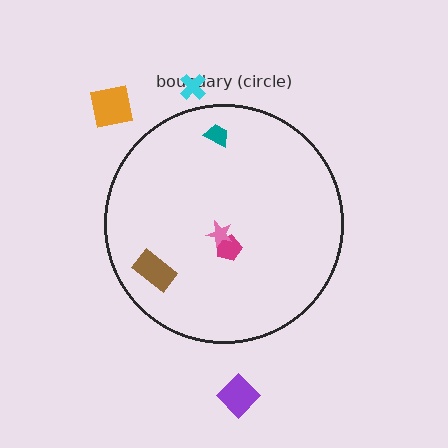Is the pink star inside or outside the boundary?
Inside.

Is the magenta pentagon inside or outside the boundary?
Inside.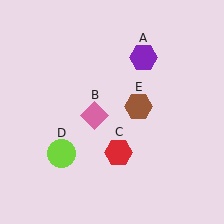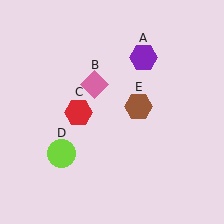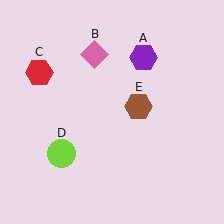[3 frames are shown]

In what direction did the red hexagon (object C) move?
The red hexagon (object C) moved up and to the left.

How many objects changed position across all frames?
2 objects changed position: pink diamond (object B), red hexagon (object C).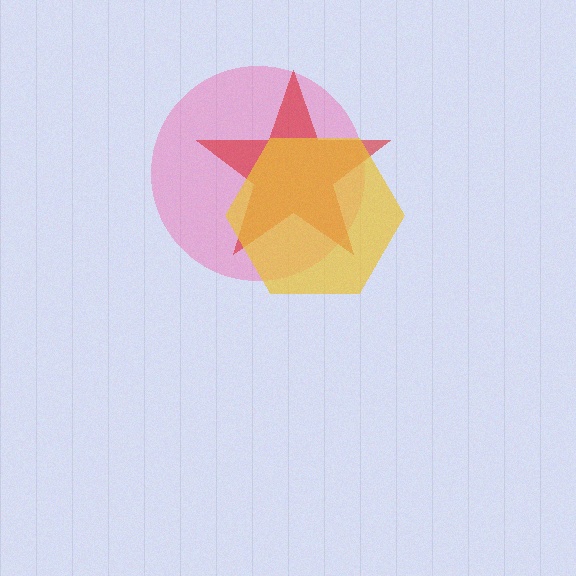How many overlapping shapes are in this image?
There are 3 overlapping shapes in the image.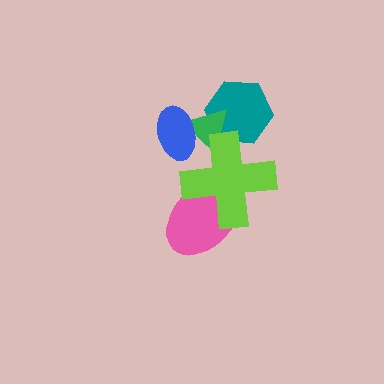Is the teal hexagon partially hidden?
Yes, it is partially covered by another shape.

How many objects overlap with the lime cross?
3 objects overlap with the lime cross.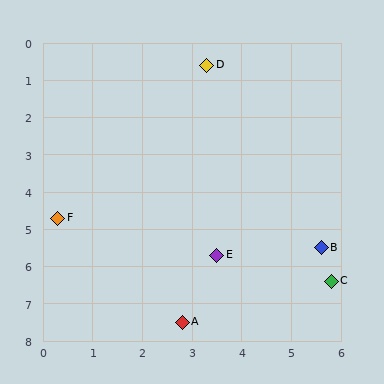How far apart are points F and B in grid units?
Points F and B are about 5.4 grid units apart.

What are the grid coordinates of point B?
Point B is at approximately (5.6, 5.5).